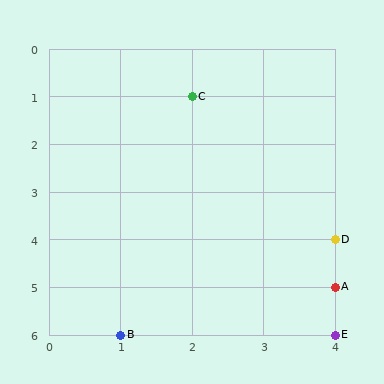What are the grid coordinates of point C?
Point C is at grid coordinates (2, 1).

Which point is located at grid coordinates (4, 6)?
Point E is at (4, 6).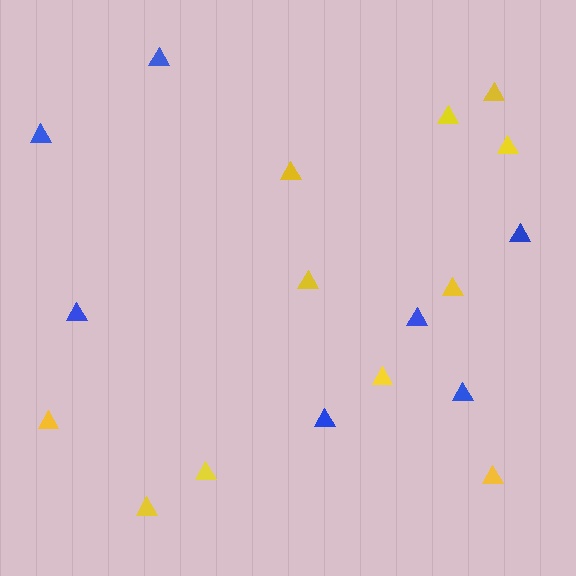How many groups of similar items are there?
There are 2 groups: one group of blue triangles (7) and one group of yellow triangles (11).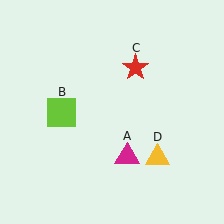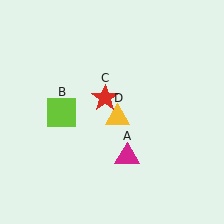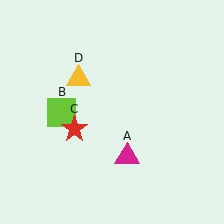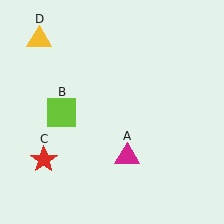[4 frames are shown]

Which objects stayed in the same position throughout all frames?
Magenta triangle (object A) and lime square (object B) remained stationary.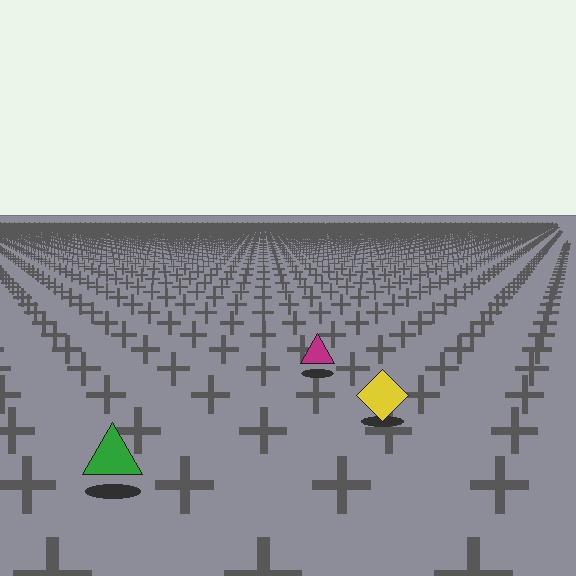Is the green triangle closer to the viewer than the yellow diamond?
Yes. The green triangle is closer — you can tell from the texture gradient: the ground texture is coarser near it.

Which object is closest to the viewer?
The green triangle is closest. The texture marks near it are larger and more spread out.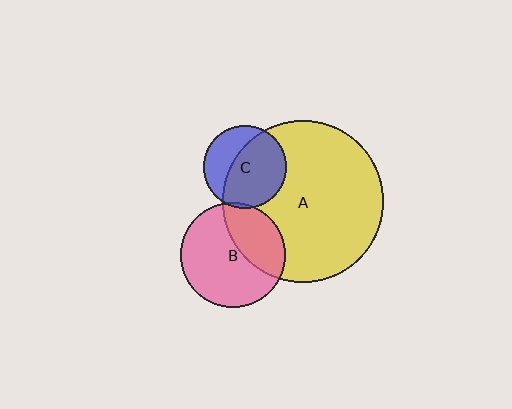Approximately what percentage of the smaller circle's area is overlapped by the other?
Approximately 65%.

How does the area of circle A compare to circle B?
Approximately 2.4 times.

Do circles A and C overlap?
Yes.